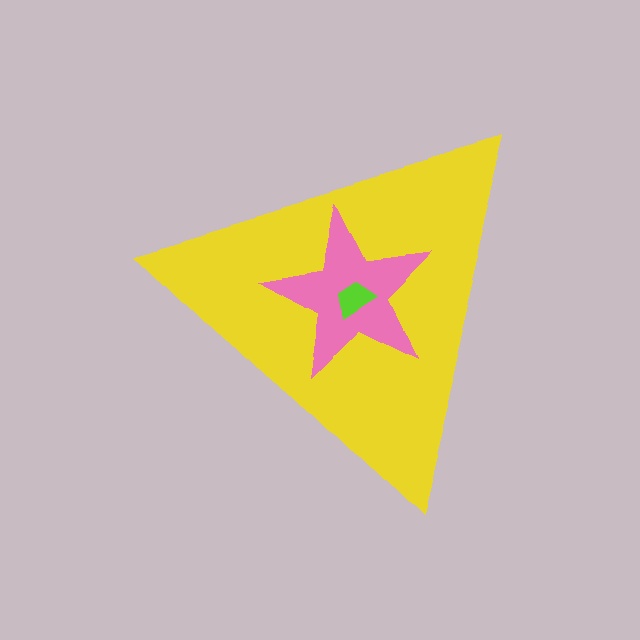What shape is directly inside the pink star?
The lime trapezoid.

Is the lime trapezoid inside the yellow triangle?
Yes.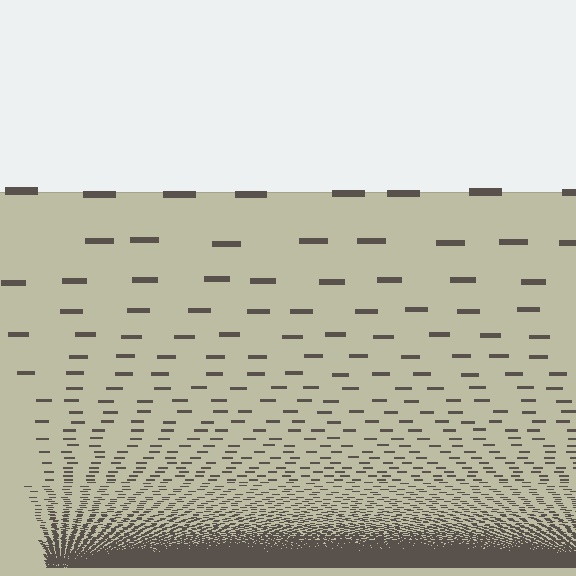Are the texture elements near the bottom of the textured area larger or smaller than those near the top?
Smaller. The gradient is inverted — elements near the bottom are smaller and denser.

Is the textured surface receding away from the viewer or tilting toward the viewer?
The surface appears to tilt toward the viewer. Texture elements get larger and sparser toward the top.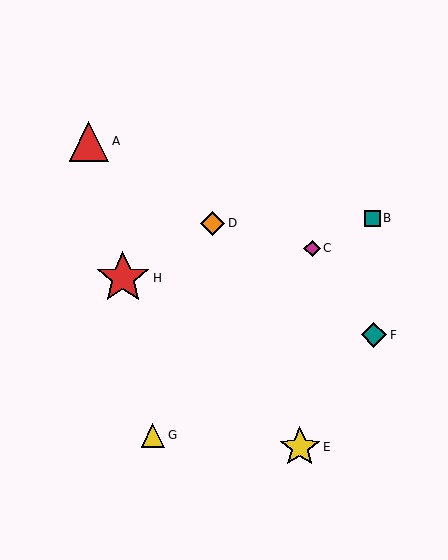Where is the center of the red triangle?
The center of the red triangle is at (89, 141).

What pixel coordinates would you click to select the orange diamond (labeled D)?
Click at (213, 223) to select the orange diamond D.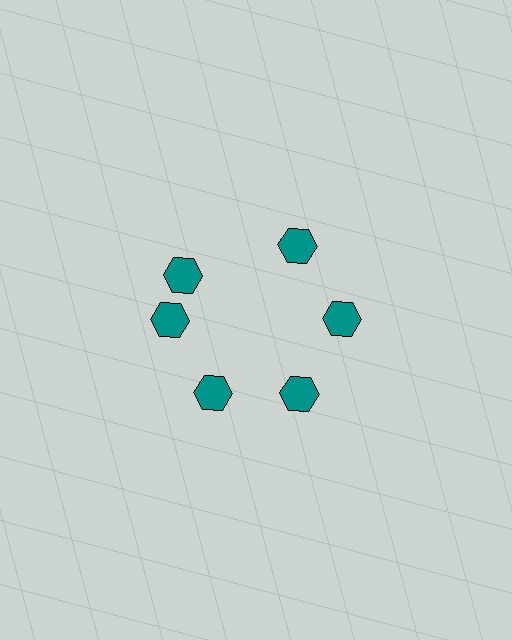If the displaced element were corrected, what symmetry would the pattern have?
It would have 6-fold rotational symmetry — the pattern would map onto itself every 60 degrees.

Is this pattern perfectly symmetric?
No. The 6 teal hexagons are arranged in a ring, but one element near the 11 o'clock position is rotated out of alignment along the ring, breaking the 6-fold rotational symmetry.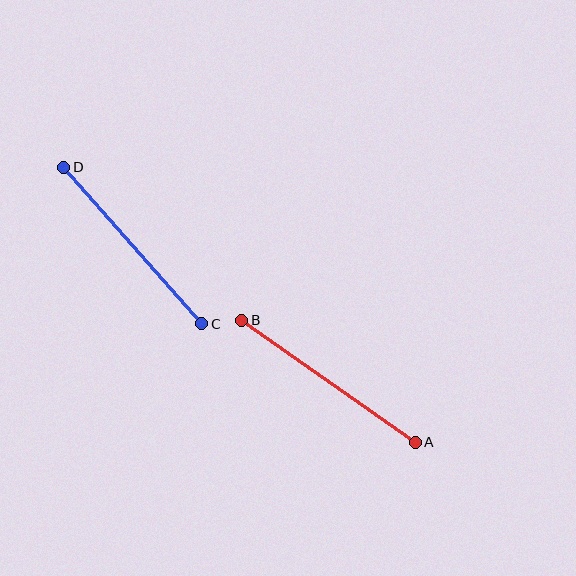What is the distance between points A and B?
The distance is approximately 212 pixels.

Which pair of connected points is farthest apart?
Points A and B are farthest apart.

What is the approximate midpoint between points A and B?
The midpoint is at approximately (329, 381) pixels.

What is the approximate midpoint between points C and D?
The midpoint is at approximately (133, 245) pixels.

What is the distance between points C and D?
The distance is approximately 209 pixels.